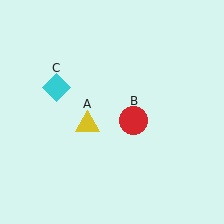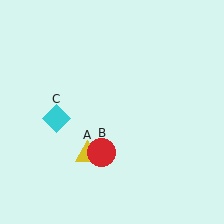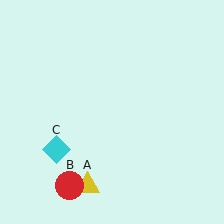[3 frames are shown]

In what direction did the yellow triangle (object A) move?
The yellow triangle (object A) moved down.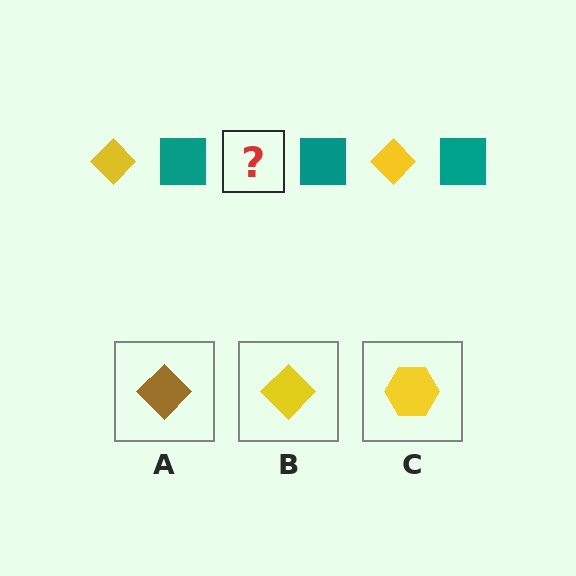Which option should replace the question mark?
Option B.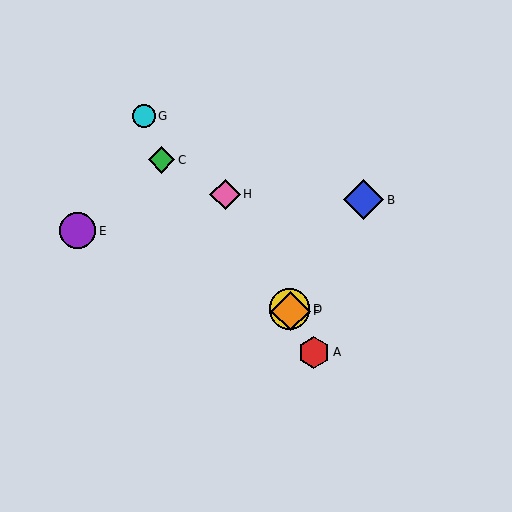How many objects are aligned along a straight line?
4 objects (A, D, F, H) are aligned along a straight line.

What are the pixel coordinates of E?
Object E is at (77, 231).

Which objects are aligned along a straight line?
Objects A, D, F, H are aligned along a straight line.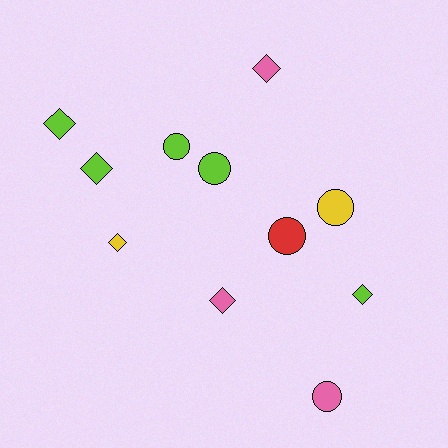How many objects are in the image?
There are 11 objects.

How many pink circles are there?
There is 1 pink circle.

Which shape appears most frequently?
Diamond, with 6 objects.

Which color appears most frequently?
Lime, with 5 objects.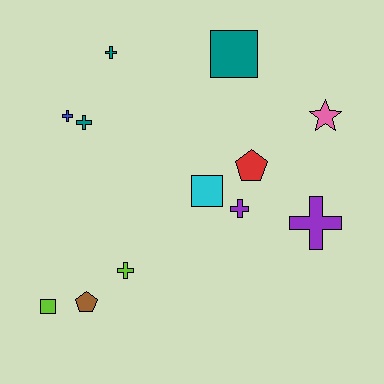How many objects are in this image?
There are 12 objects.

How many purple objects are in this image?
There are 2 purple objects.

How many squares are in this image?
There are 3 squares.